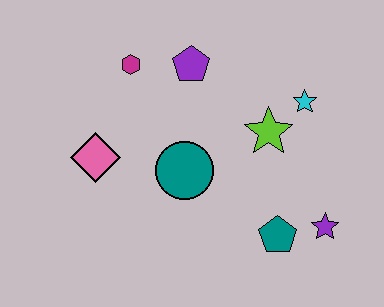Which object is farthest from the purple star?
The magenta hexagon is farthest from the purple star.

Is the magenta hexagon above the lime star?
Yes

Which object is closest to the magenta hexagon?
The purple pentagon is closest to the magenta hexagon.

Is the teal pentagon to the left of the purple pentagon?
No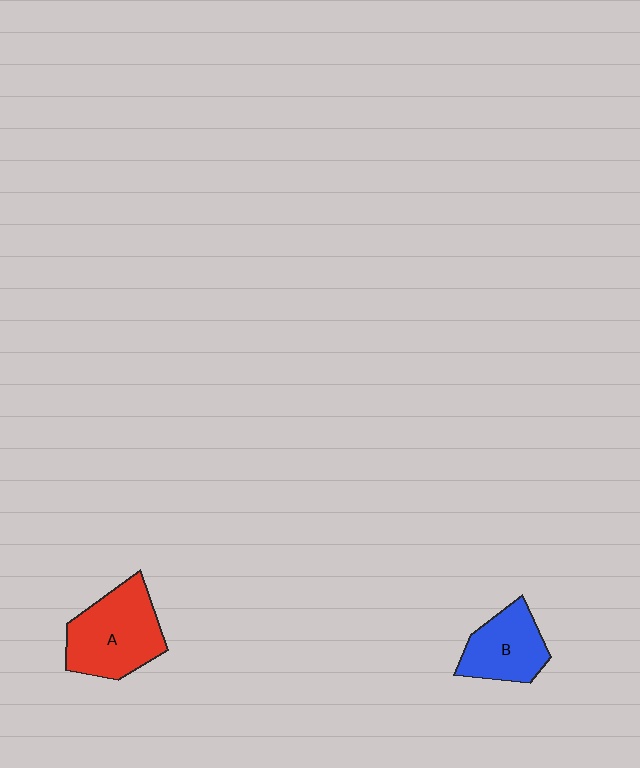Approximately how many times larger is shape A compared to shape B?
Approximately 1.4 times.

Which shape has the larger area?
Shape A (red).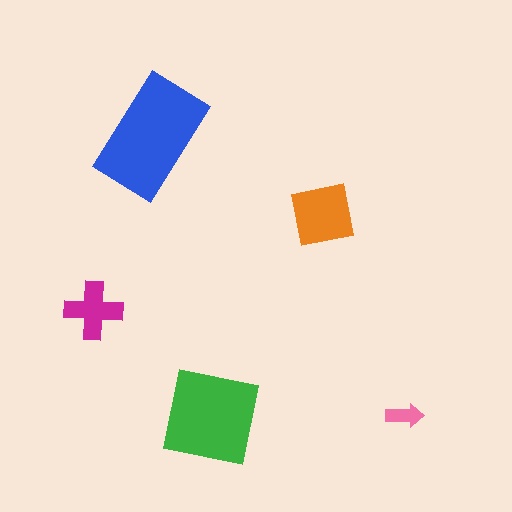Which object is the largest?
The blue rectangle.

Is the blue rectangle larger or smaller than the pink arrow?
Larger.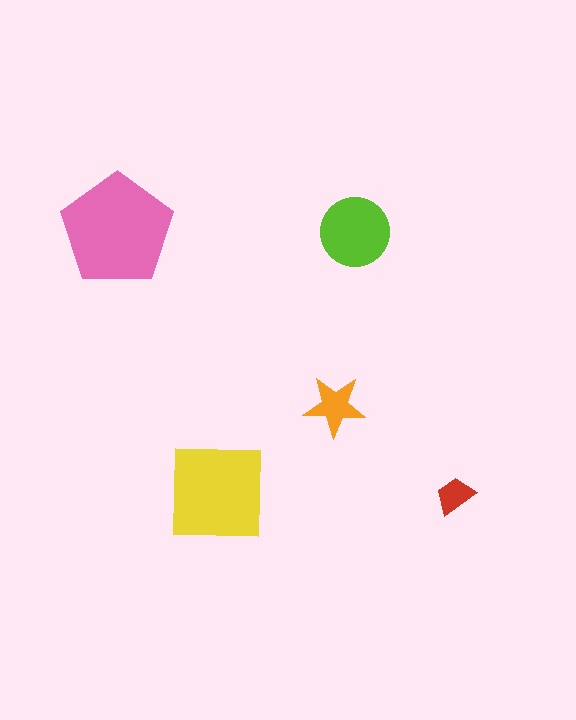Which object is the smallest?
The red trapezoid.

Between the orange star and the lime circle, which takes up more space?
The lime circle.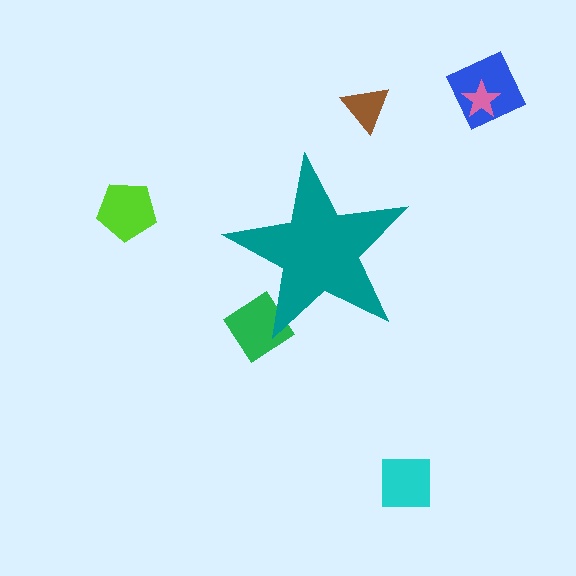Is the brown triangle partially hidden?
No, the brown triangle is fully visible.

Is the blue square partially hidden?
No, the blue square is fully visible.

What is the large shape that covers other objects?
A teal star.